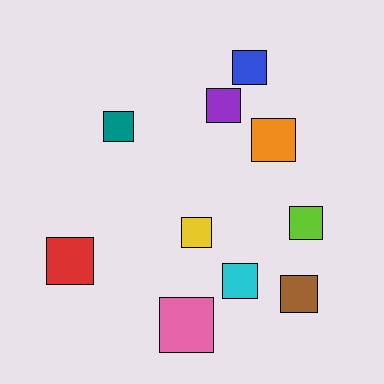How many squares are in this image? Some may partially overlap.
There are 10 squares.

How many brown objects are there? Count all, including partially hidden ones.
There is 1 brown object.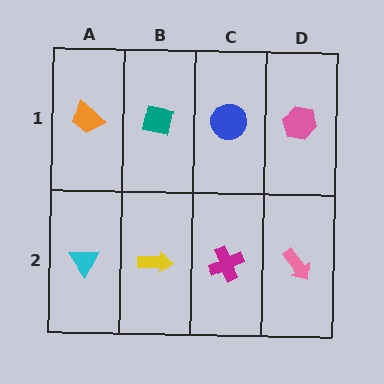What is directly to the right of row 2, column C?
A pink arrow.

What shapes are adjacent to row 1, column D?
A pink arrow (row 2, column D), a blue circle (row 1, column C).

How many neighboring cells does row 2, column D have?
2.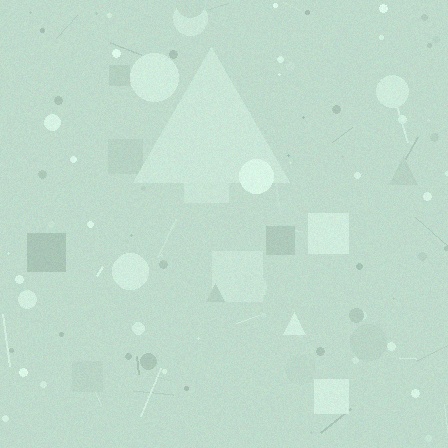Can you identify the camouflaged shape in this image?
The camouflaged shape is a triangle.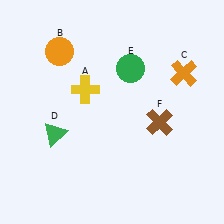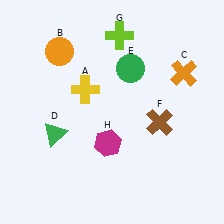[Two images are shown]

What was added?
A lime cross (G), a magenta hexagon (H) were added in Image 2.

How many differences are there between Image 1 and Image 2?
There are 2 differences between the two images.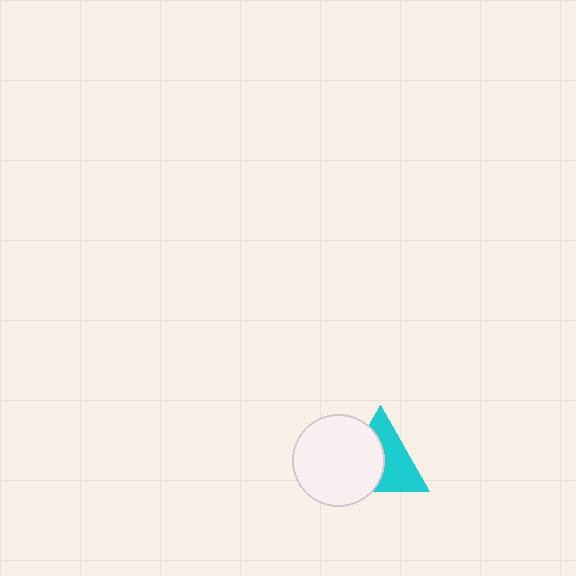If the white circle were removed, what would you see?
You would see the complete cyan triangle.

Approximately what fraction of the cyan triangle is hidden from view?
Roughly 48% of the cyan triangle is hidden behind the white circle.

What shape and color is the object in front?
The object in front is a white circle.